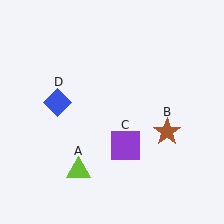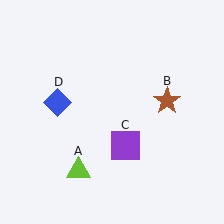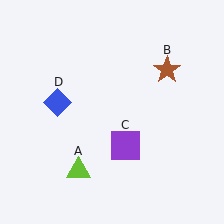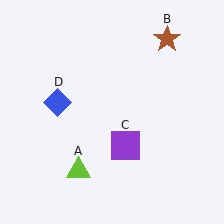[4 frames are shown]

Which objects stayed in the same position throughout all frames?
Lime triangle (object A) and purple square (object C) and blue diamond (object D) remained stationary.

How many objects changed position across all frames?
1 object changed position: brown star (object B).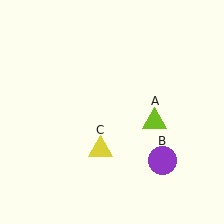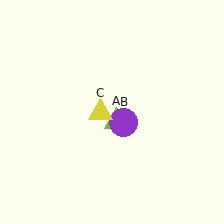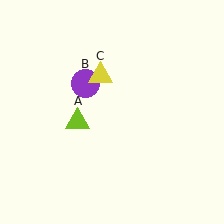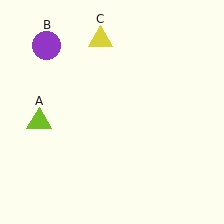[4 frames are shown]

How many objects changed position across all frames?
3 objects changed position: lime triangle (object A), purple circle (object B), yellow triangle (object C).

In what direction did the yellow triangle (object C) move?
The yellow triangle (object C) moved up.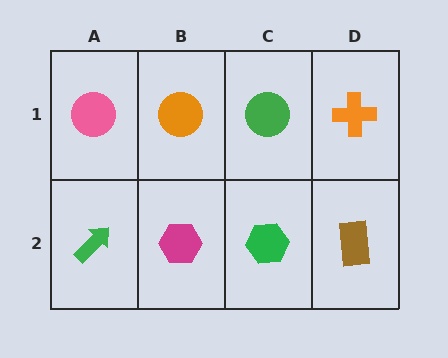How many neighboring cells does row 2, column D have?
2.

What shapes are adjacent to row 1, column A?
A green arrow (row 2, column A), an orange circle (row 1, column B).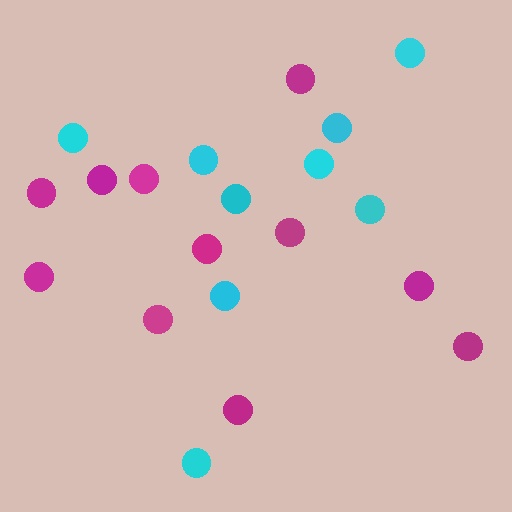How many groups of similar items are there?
There are 2 groups: one group of cyan circles (9) and one group of magenta circles (11).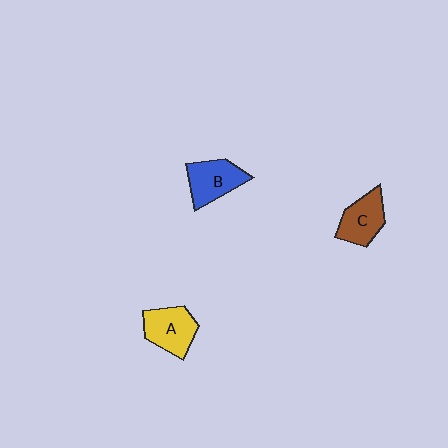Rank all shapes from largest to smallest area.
From largest to smallest: A (yellow), B (blue), C (brown).